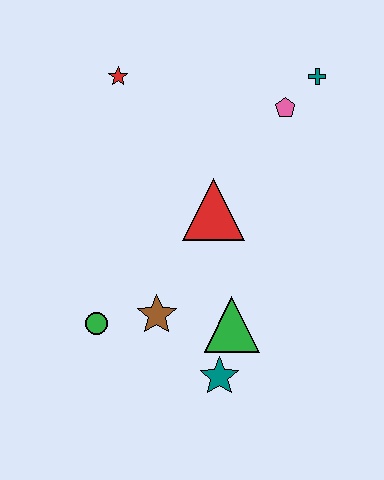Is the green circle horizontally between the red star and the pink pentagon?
No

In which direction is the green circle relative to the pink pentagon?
The green circle is below the pink pentagon.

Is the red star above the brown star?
Yes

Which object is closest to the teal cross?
The pink pentagon is closest to the teal cross.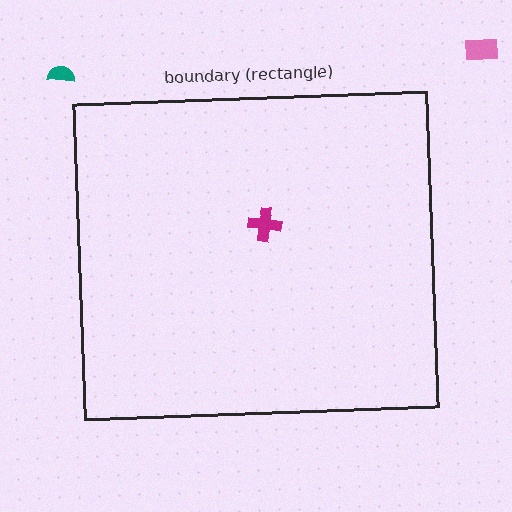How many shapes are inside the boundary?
1 inside, 2 outside.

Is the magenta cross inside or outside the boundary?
Inside.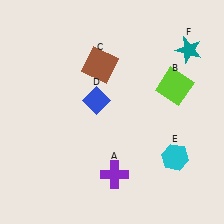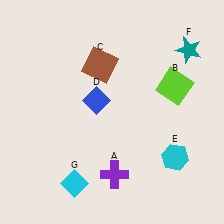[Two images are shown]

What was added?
A cyan diamond (G) was added in Image 2.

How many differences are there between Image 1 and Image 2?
There is 1 difference between the two images.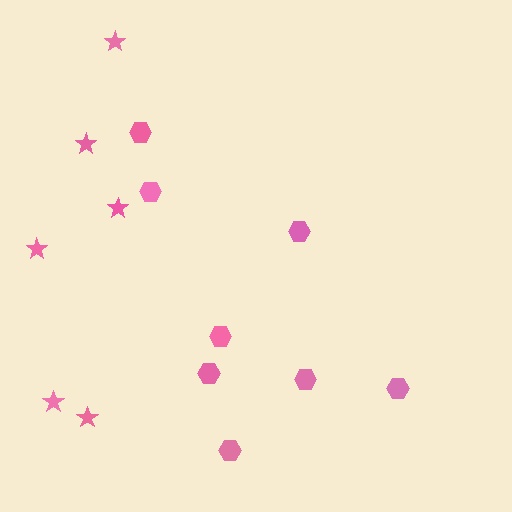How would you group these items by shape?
There are 2 groups: one group of stars (6) and one group of hexagons (8).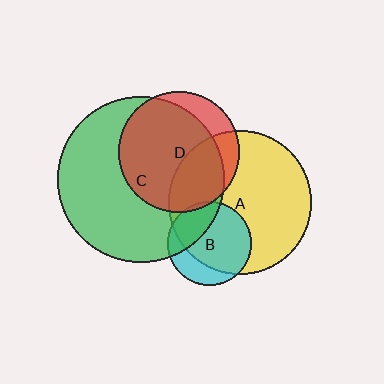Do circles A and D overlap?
Yes.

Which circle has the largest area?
Circle C (green).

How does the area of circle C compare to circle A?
Approximately 1.3 times.